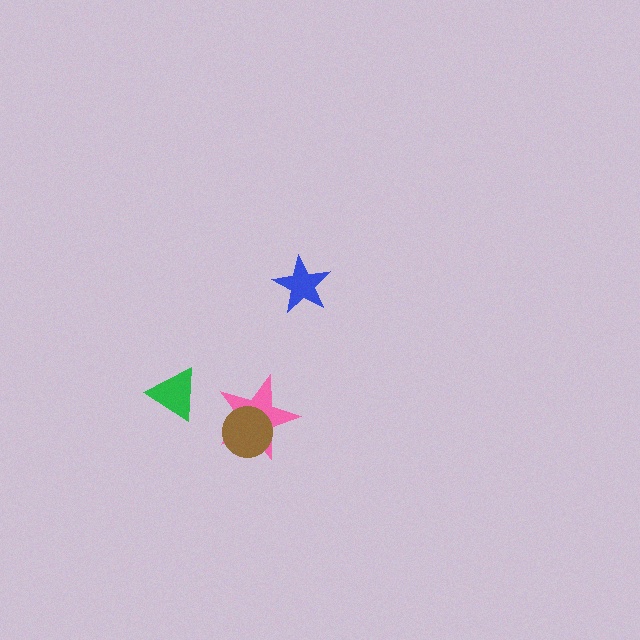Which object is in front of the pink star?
The brown circle is in front of the pink star.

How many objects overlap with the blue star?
0 objects overlap with the blue star.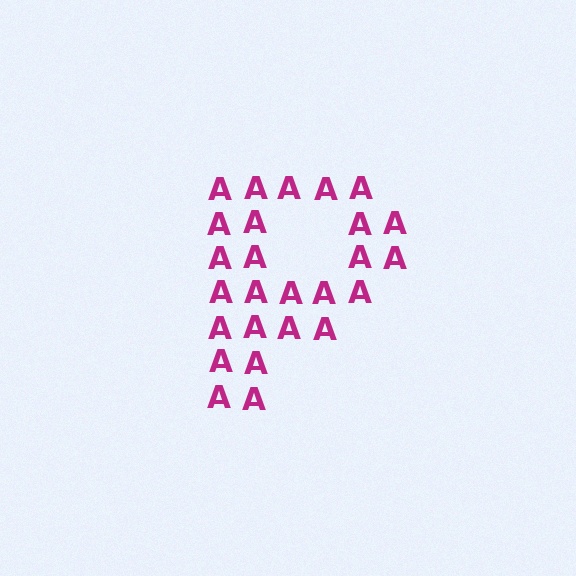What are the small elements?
The small elements are letter A's.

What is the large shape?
The large shape is the letter P.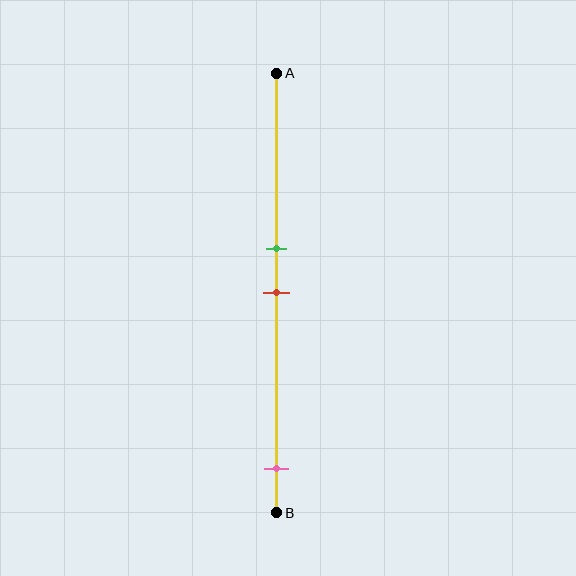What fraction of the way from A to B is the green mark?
The green mark is approximately 40% (0.4) of the way from A to B.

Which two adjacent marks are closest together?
The green and red marks are the closest adjacent pair.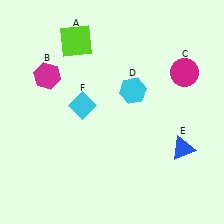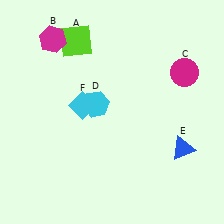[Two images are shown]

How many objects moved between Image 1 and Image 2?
2 objects moved between the two images.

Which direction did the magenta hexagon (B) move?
The magenta hexagon (B) moved up.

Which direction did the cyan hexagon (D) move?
The cyan hexagon (D) moved left.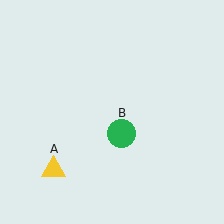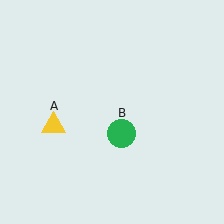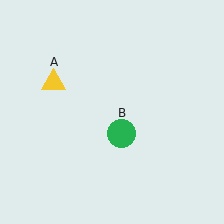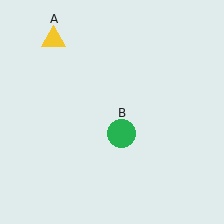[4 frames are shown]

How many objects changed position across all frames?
1 object changed position: yellow triangle (object A).